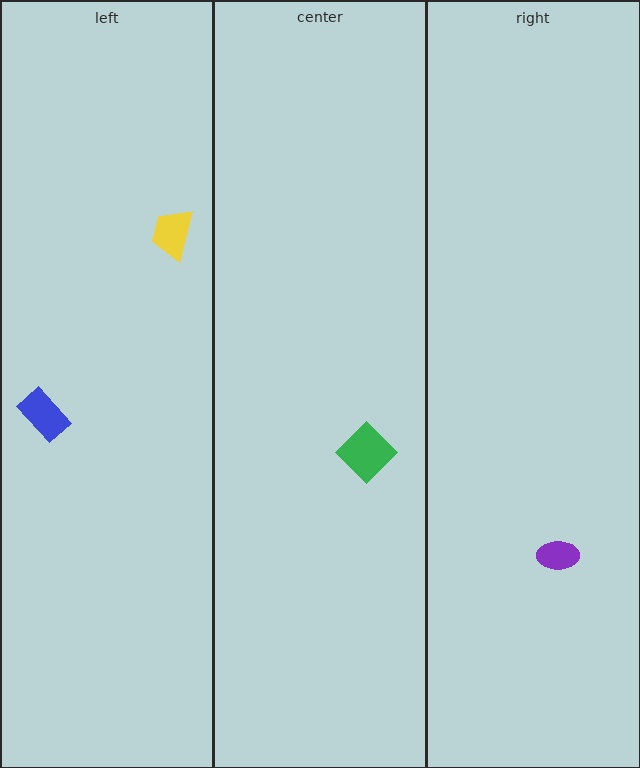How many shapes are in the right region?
1.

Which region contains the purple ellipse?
The right region.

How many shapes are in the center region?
1.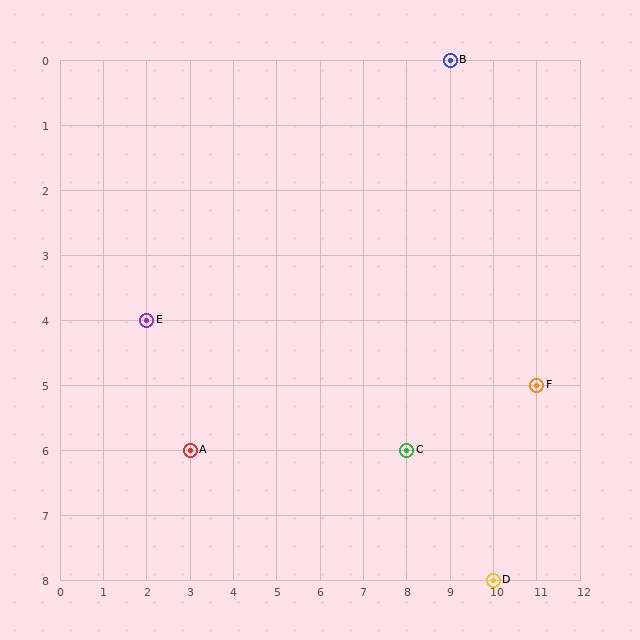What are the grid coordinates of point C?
Point C is at grid coordinates (8, 6).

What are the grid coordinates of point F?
Point F is at grid coordinates (11, 5).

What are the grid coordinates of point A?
Point A is at grid coordinates (3, 6).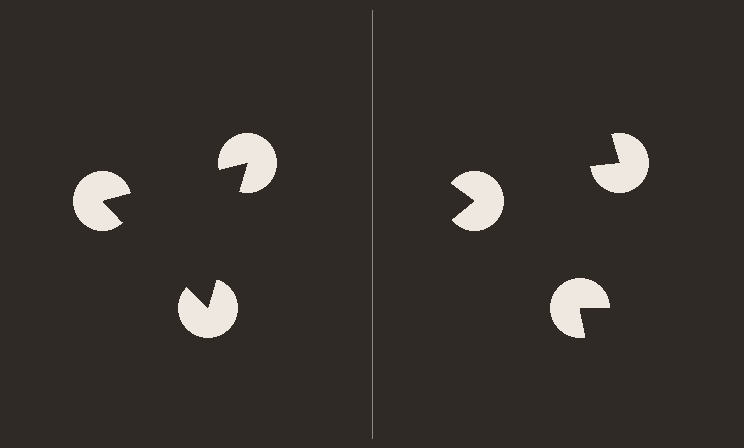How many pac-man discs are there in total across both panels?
6 — 3 on each side.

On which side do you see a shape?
An illusory triangle appears on the left side. On the right side the wedge cuts are rotated, so no coherent shape forms.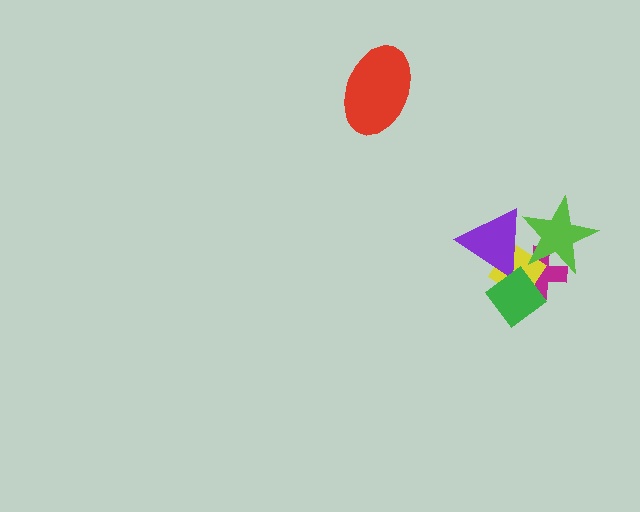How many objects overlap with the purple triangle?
4 objects overlap with the purple triangle.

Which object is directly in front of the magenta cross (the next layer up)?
The yellow diamond is directly in front of the magenta cross.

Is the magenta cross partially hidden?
Yes, it is partially covered by another shape.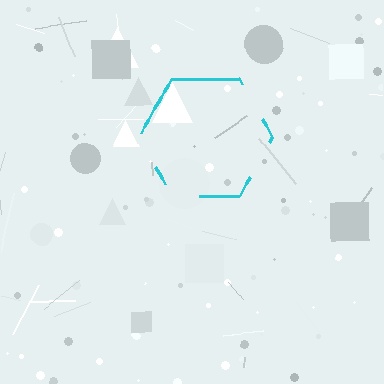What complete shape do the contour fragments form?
The contour fragments form a hexagon.